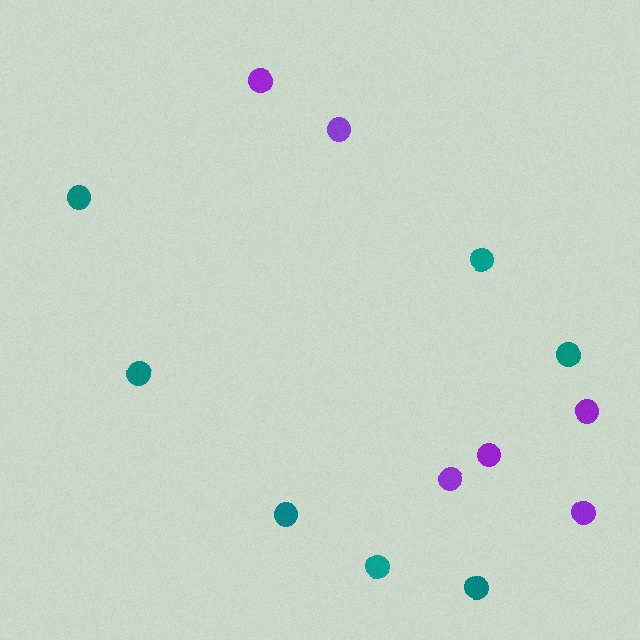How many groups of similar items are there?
There are 2 groups: one group of purple circles (6) and one group of teal circles (7).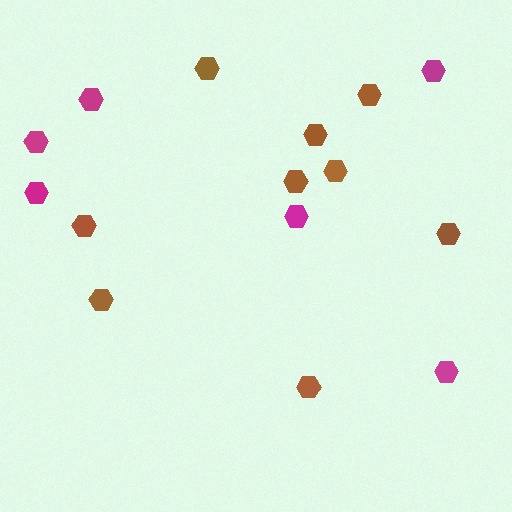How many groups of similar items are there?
There are 2 groups: one group of magenta hexagons (6) and one group of brown hexagons (9).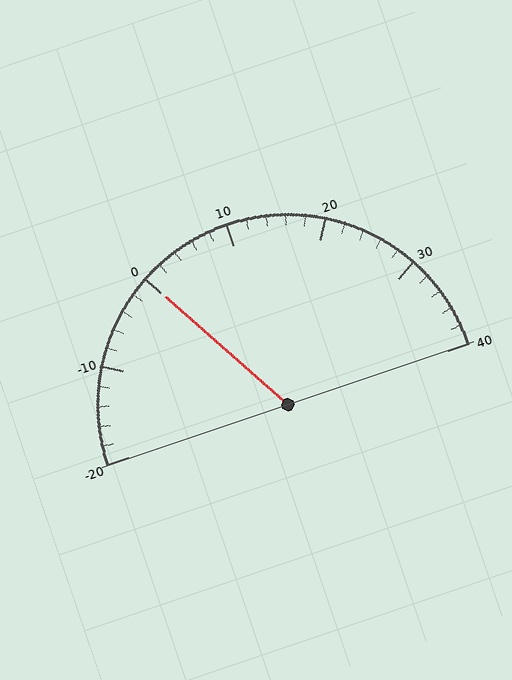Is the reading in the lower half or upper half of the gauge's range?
The reading is in the lower half of the range (-20 to 40).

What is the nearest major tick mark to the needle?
The nearest major tick mark is 0.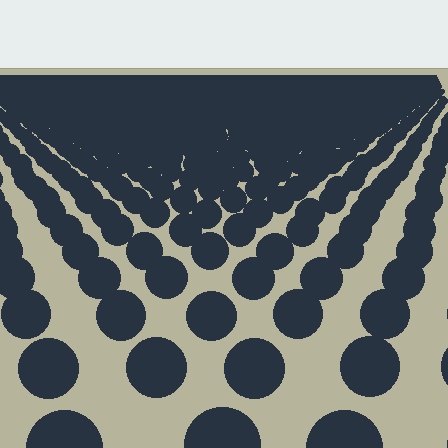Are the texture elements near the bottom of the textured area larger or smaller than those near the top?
Larger. Near the bottom, elements are closer to the viewer and appear at a bigger on-screen size.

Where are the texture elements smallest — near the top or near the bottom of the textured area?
Near the top.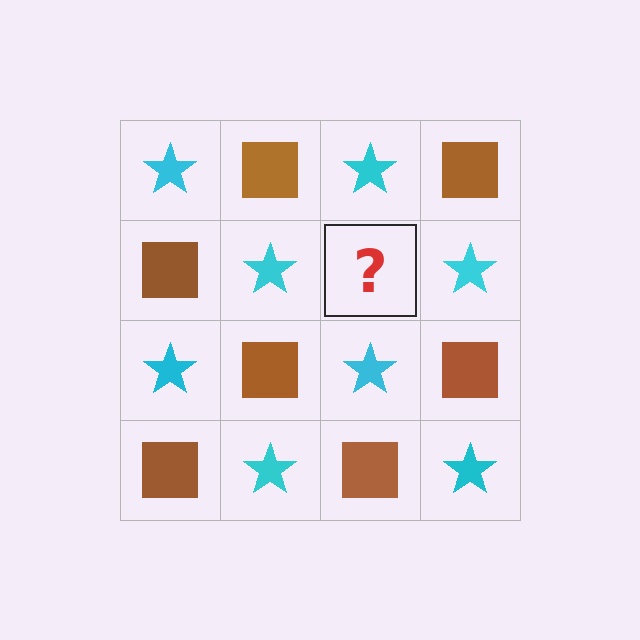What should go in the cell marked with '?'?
The missing cell should contain a brown square.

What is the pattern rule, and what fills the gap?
The rule is that it alternates cyan star and brown square in a checkerboard pattern. The gap should be filled with a brown square.